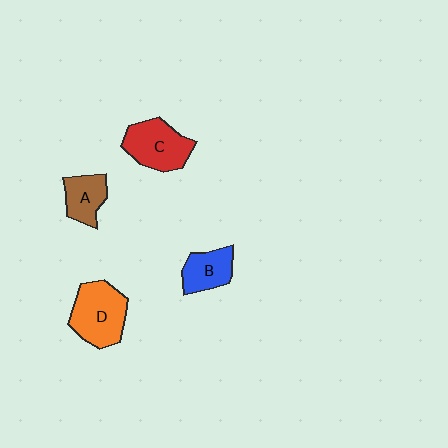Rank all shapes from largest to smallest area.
From largest to smallest: D (orange), C (red), B (blue), A (brown).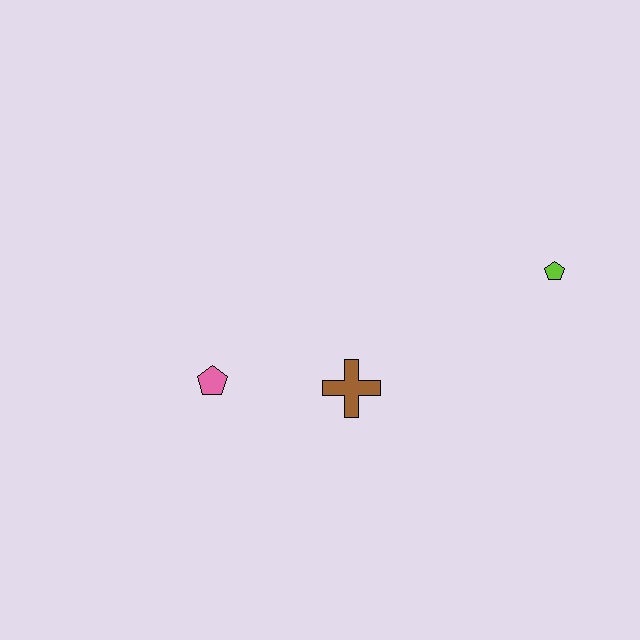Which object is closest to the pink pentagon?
The brown cross is closest to the pink pentagon.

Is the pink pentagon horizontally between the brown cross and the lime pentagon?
No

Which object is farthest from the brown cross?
The lime pentagon is farthest from the brown cross.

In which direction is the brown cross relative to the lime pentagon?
The brown cross is to the left of the lime pentagon.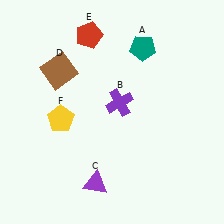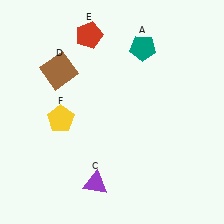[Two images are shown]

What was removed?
The purple cross (B) was removed in Image 2.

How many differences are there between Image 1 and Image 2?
There is 1 difference between the two images.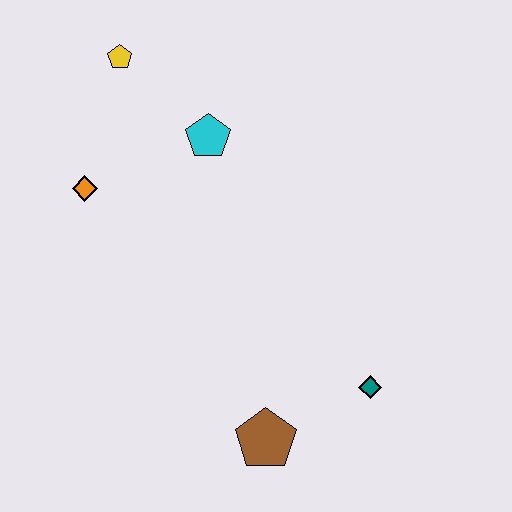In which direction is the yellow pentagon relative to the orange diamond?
The yellow pentagon is above the orange diamond.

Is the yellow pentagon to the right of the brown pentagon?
No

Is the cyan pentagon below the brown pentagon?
No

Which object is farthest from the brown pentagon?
The yellow pentagon is farthest from the brown pentagon.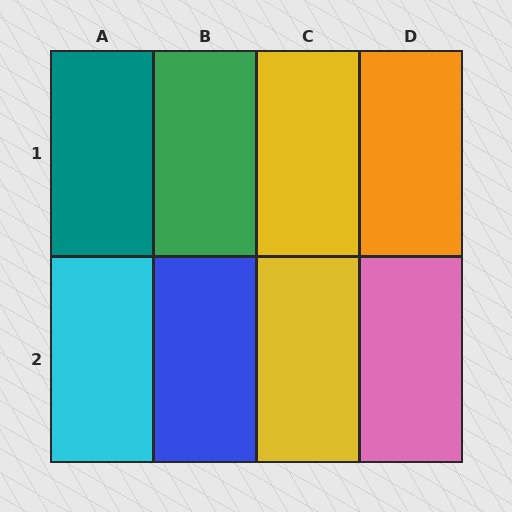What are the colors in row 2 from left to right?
Cyan, blue, yellow, pink.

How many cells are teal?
1 cell is teal.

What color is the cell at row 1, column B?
Green.